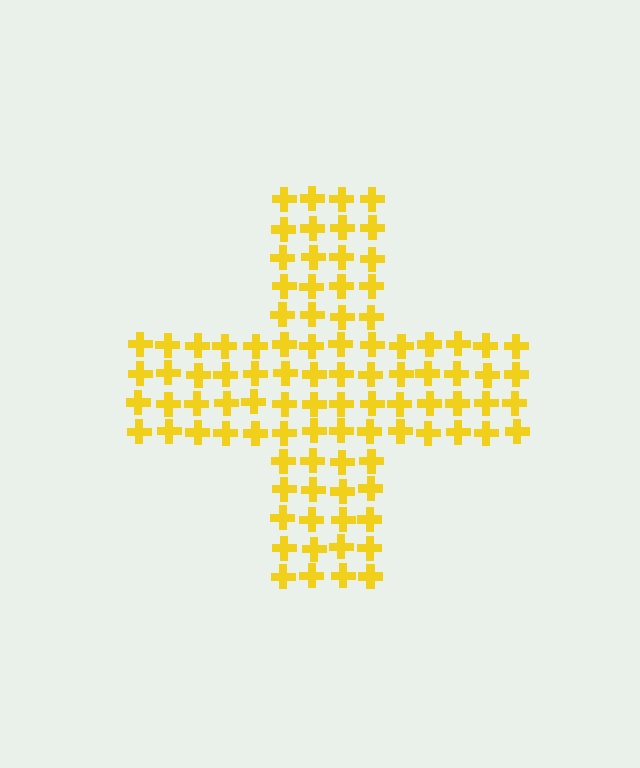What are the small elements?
The small elements are crosses.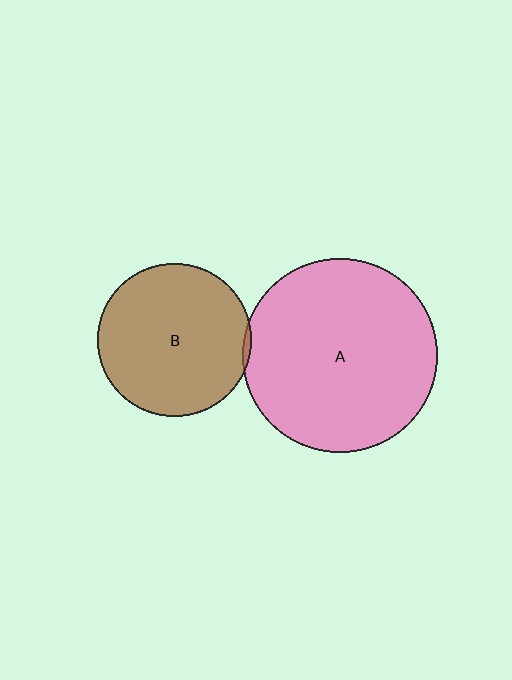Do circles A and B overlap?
Yes.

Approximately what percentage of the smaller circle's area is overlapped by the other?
Approximately 5%.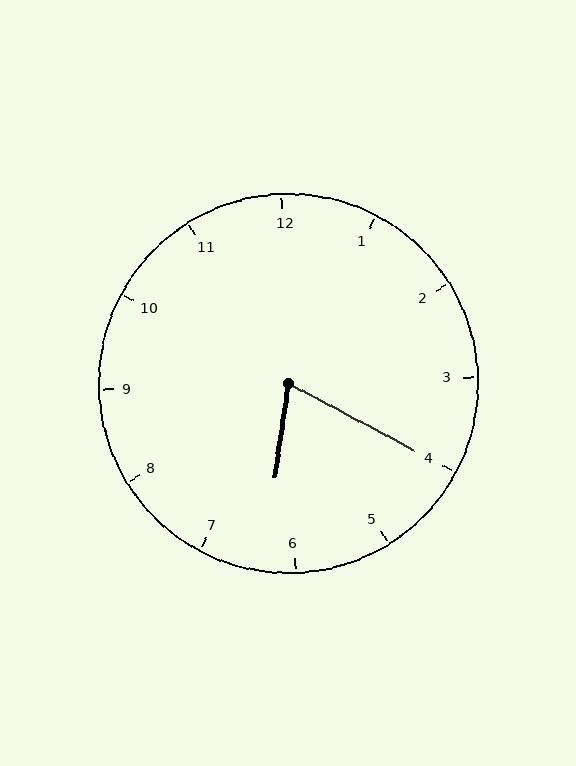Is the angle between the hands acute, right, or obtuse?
It is acute.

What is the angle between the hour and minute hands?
Approximately 70 degrees.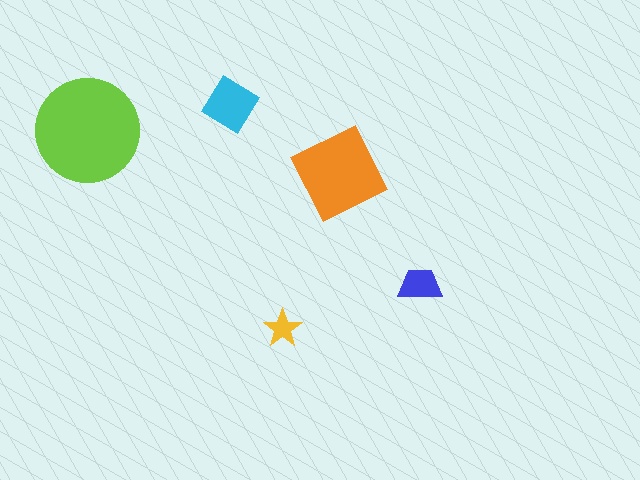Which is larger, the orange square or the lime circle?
The lime circle.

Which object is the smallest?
The yellow star.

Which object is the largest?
The lime circle.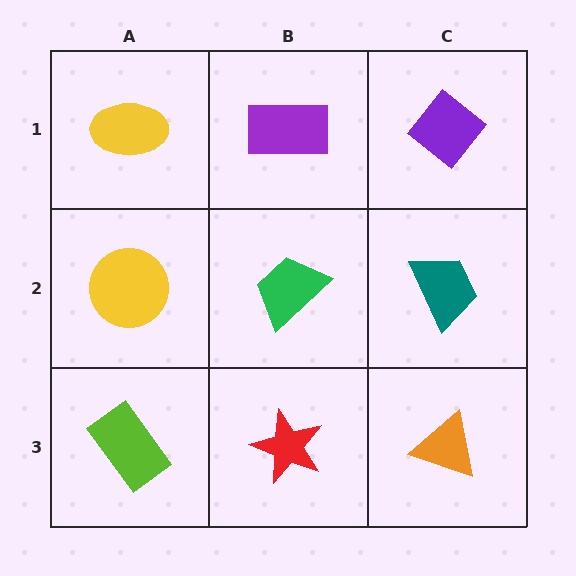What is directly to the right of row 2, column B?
A teal trapezoid.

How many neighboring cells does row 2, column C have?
3.